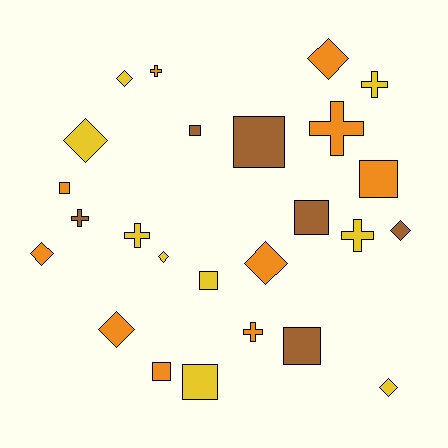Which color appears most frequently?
Orange, with 10 objects.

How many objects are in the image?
There are 25 objects.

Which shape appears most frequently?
Square, with 9 objects.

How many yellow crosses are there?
There are 3 yellow crosses.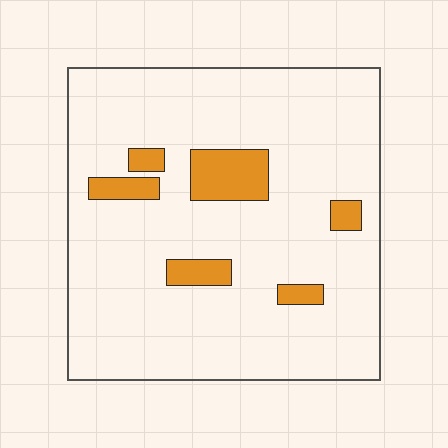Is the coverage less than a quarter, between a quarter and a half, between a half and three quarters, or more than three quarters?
Less than a quarter.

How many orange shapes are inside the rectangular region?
6.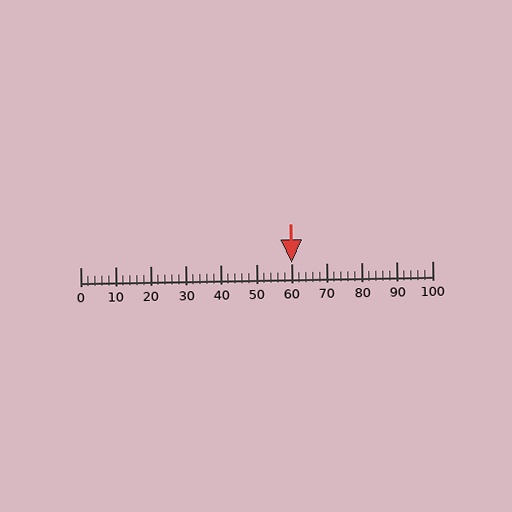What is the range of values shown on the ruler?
The ruler shows values from 0 to 100.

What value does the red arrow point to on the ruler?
The red arrow points to approximately 60.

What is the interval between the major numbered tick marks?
The major tick marks are spaced 10 units apart.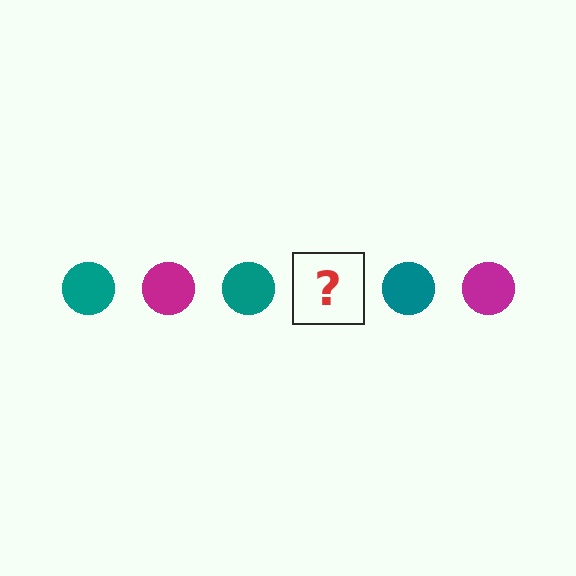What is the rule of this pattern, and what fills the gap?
The rule is that the pattern cycles through teal, magenta circles. The gap should be filled with a magenta circle.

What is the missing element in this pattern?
The missing element is a magenta circle.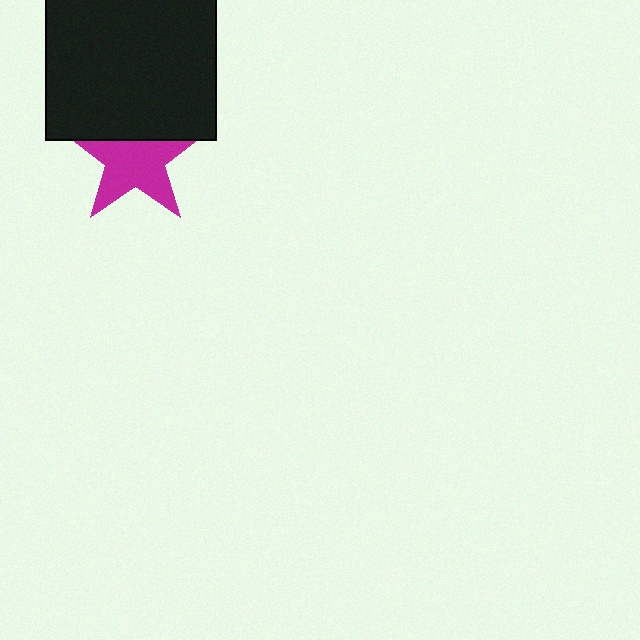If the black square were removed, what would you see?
You would see the complete magenta star.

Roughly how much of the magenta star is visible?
Most of it is visible (roughly 67%).